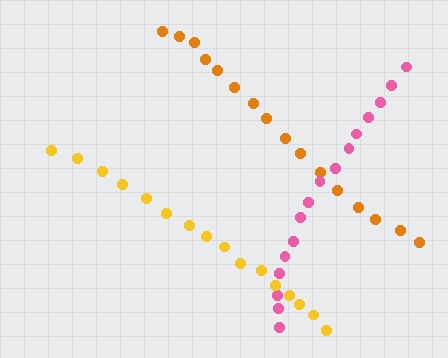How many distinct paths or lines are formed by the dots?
There are 3 distinct paths.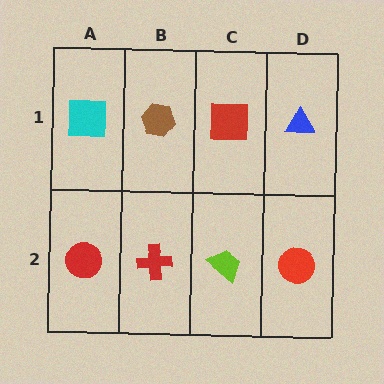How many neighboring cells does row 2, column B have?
3.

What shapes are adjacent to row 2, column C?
A red square (row 1, column C), a red cross (row 2, column B), a red circle (row 2, column D).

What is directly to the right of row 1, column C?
A blue triangle.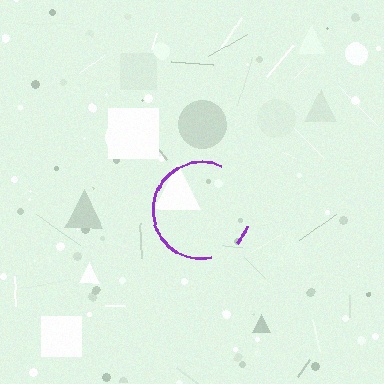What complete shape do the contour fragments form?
The contour fragments form a circle.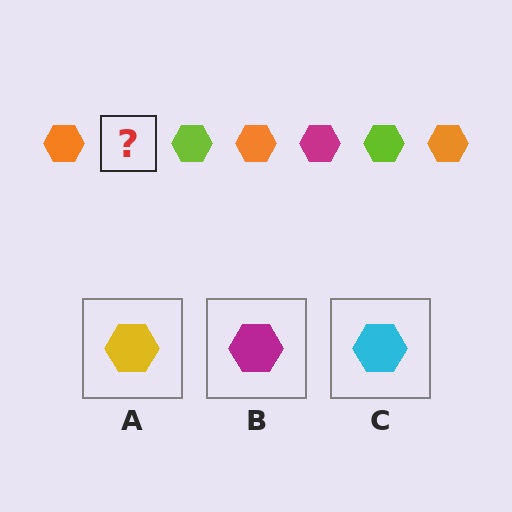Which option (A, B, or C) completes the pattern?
B.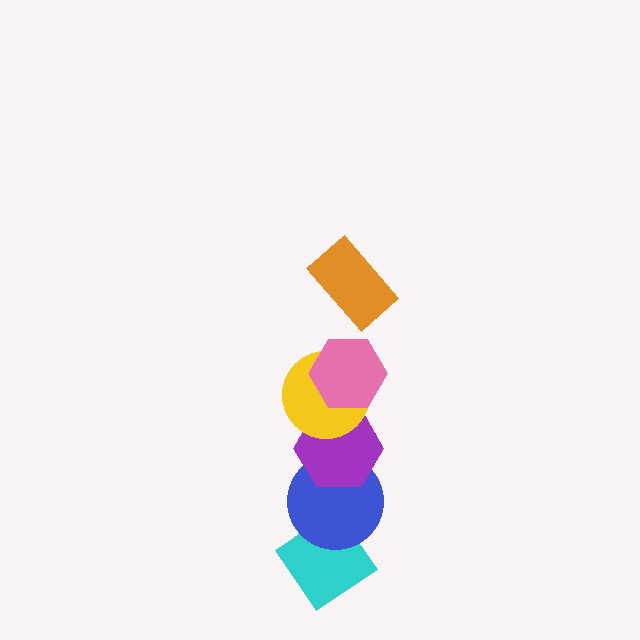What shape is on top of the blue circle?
The purple hexagon is on top of the blue circle.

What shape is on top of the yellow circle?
The pink hexagon is on top of the yellow circle.